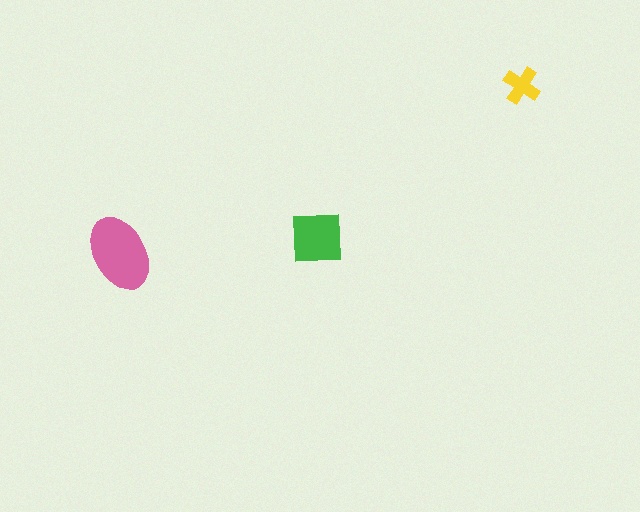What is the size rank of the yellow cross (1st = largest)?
3rd.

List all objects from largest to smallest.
The pink ellipse, the green square, the yellow cross.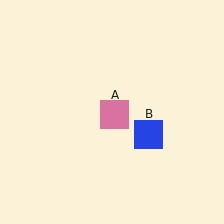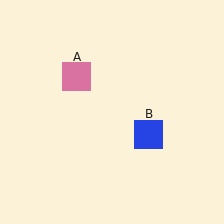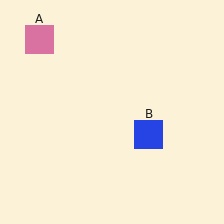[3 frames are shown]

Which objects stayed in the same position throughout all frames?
Blue square (object B) remained stationary.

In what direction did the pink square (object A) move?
The pink square (object A) moved up and to the left.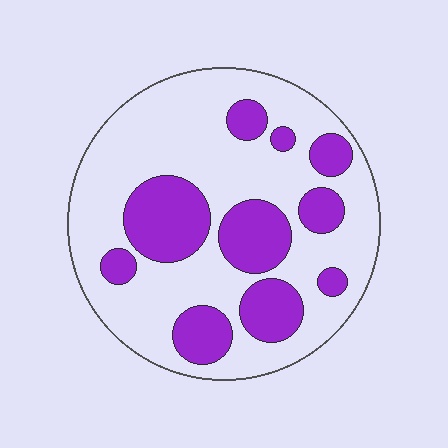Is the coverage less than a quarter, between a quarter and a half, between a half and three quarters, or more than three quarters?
Between a quarter and a half.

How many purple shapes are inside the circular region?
10.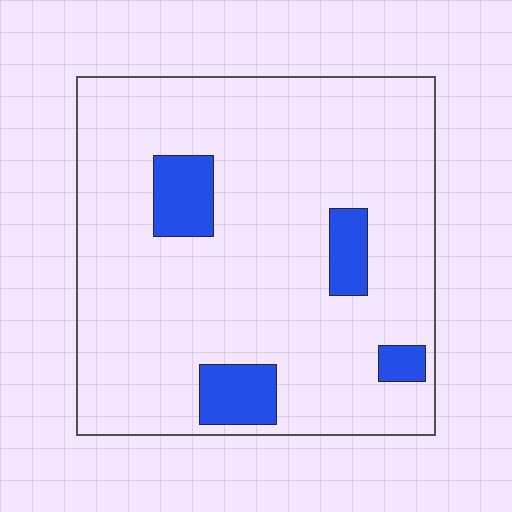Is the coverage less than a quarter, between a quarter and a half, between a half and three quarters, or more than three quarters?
Less than a quarter.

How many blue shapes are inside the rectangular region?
4.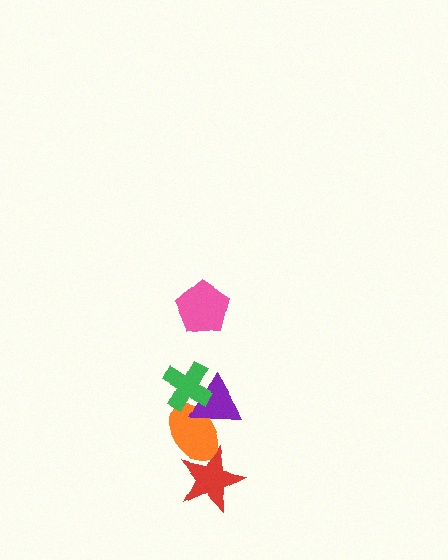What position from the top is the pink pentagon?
The pink pentagon is 1st from the top.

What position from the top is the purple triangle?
The purple triangle is 3rd from the top.